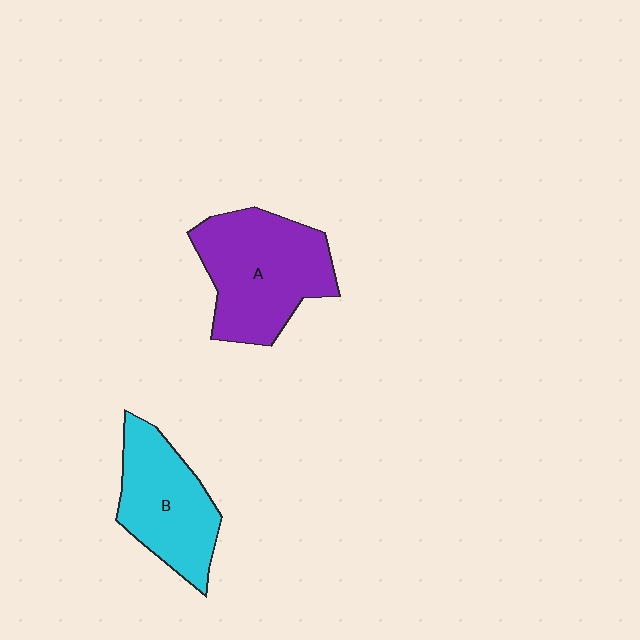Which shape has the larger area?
Shape A (purple).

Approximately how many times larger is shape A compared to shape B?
Approximately 1.3 times.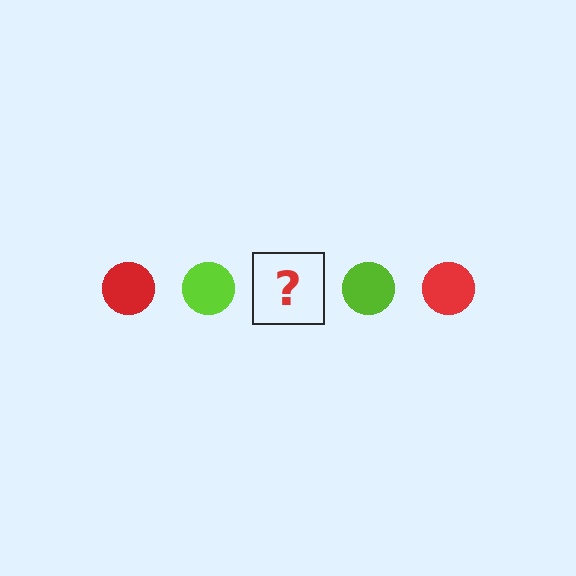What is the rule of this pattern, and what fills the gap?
The rule is that the pattern cycles through red, lime circles. The gap should be filled with a red circle.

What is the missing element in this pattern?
The missing element is a red circle.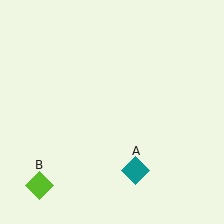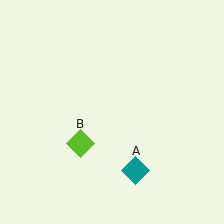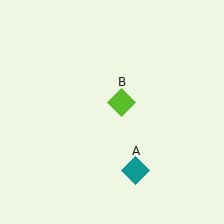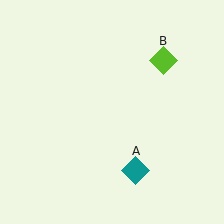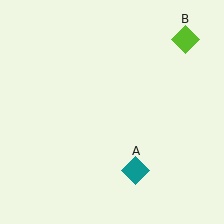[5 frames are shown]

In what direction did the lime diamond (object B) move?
The lime diamond (object B) moved up and to the right.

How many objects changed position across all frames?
1 object changed position: lime diamond (object B).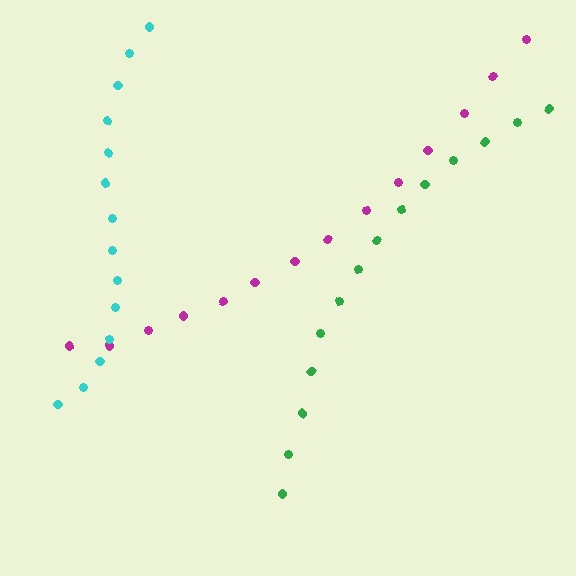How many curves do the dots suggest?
There are 3 distinct paths.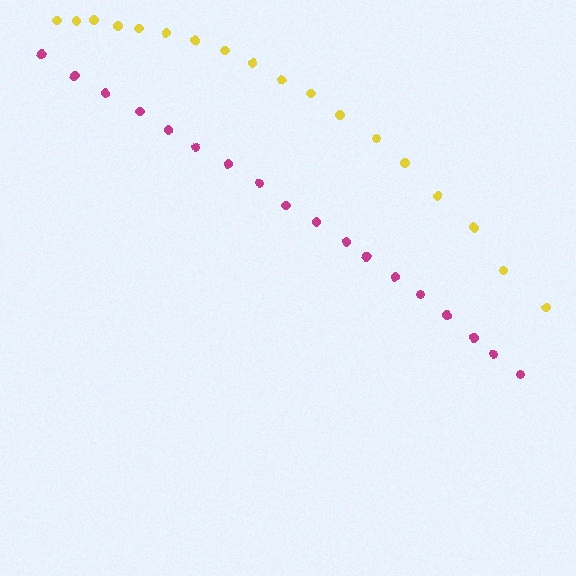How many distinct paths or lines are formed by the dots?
There are 2 distinct paths.